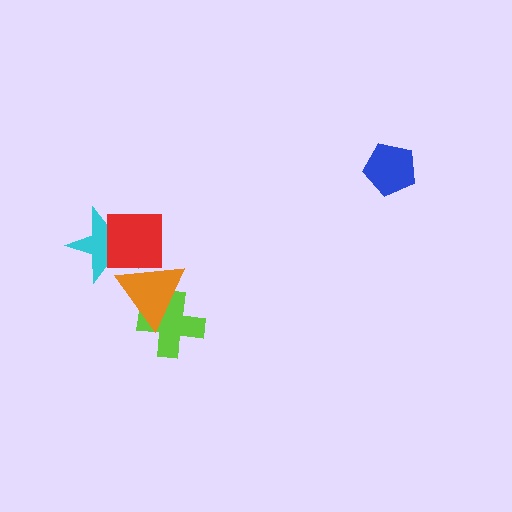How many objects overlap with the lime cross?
1 object overlaps with the lime cross.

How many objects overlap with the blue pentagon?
0 objects overlap with the blue pentagon.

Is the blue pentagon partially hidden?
No, no other shape covers it.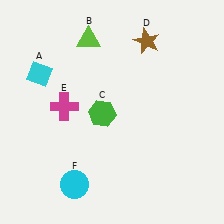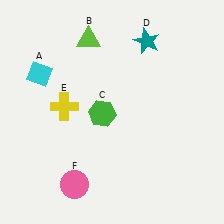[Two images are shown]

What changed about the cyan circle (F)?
In Image 1, F is cyan. In Image 2, it changed to pink.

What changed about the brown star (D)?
In Image 1, D is brown. In Image 2, it changed to teal.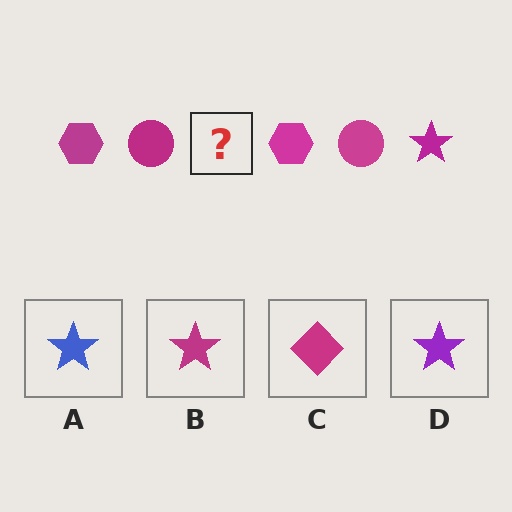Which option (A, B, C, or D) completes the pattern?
B.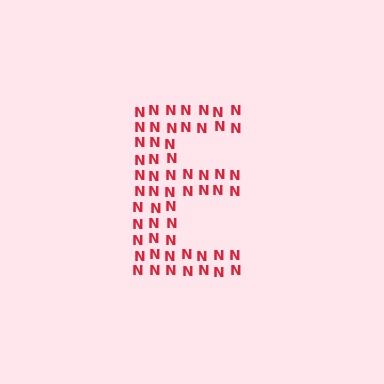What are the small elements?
The small elements are letter N's.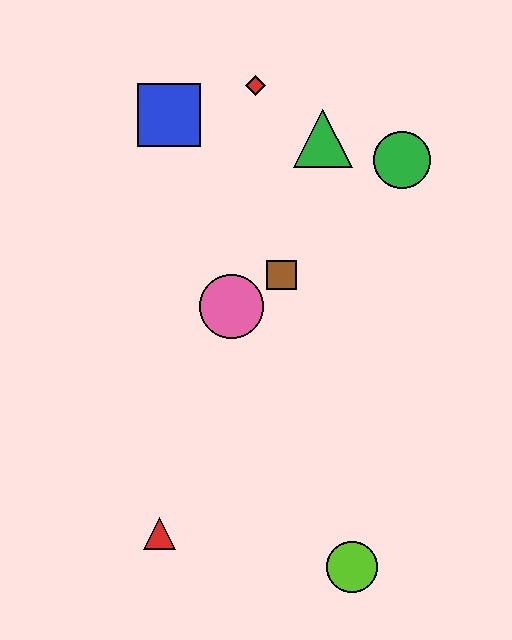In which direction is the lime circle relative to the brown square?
The lime circle is below the brown square.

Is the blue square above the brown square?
Yes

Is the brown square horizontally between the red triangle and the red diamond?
No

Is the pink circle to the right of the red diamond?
No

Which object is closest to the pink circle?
The brown square is closest to the pink circle.